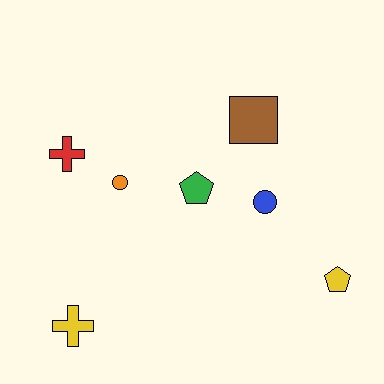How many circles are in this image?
There are 2 circles.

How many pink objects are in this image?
There are no pink objects.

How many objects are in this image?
There are 7 objects.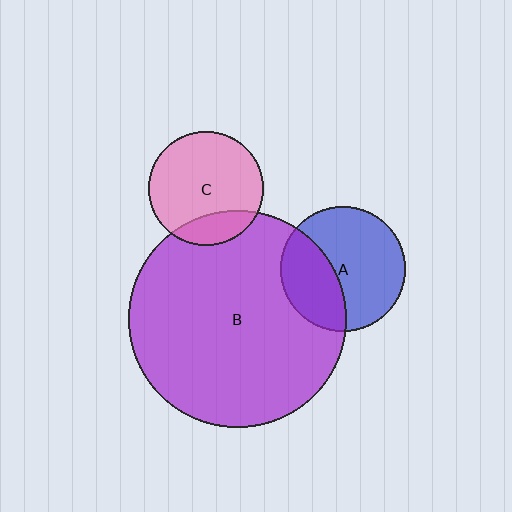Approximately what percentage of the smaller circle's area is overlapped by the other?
Approximately 20%.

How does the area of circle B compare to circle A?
Approximately 3.0 times.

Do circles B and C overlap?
Yes.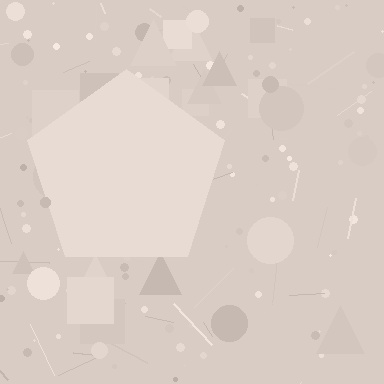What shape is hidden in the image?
A pentagon is hidden in the image.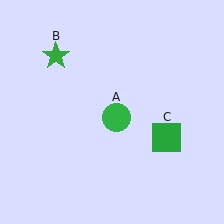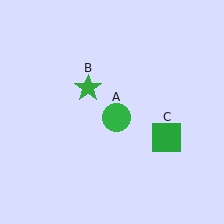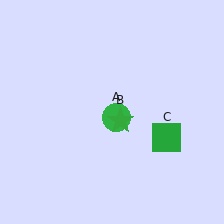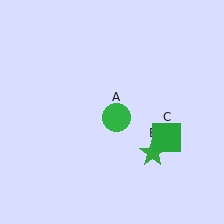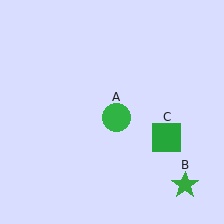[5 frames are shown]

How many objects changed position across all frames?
1 object changed position: green star (object B).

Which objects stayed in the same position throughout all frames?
Green circle (object A) and green square (object C) remained stationary.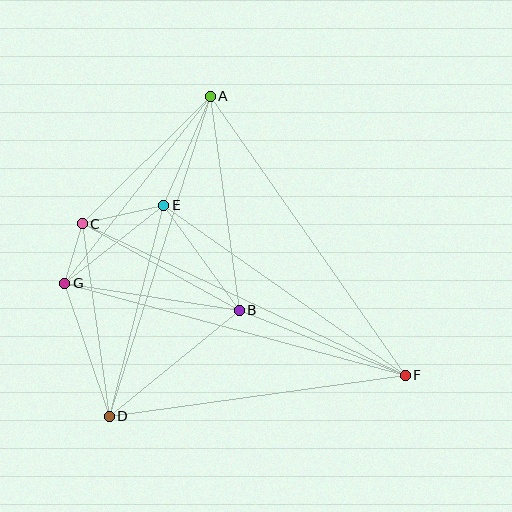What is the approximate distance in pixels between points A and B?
The distance between A and B is approximately 216 pixels.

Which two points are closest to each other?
Points C and G are closest to each other.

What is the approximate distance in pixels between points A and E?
The distance between A and E is approximately 118 pixels.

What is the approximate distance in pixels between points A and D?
The distance between A and D is approximately 335 pixels.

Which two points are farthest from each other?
Points C and F are farthest from each other.